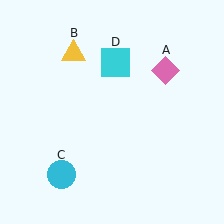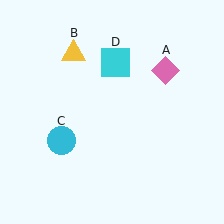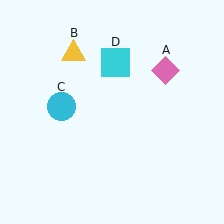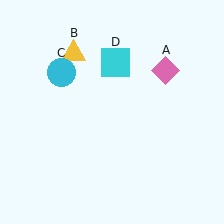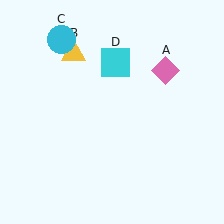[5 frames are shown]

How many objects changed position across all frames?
1 object changed position: cyan circle (object C).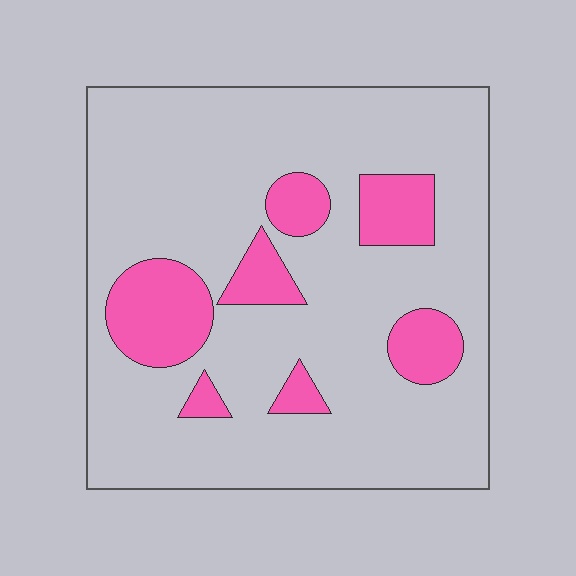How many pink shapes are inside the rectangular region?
7.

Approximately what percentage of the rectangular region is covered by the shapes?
Approximately 20%.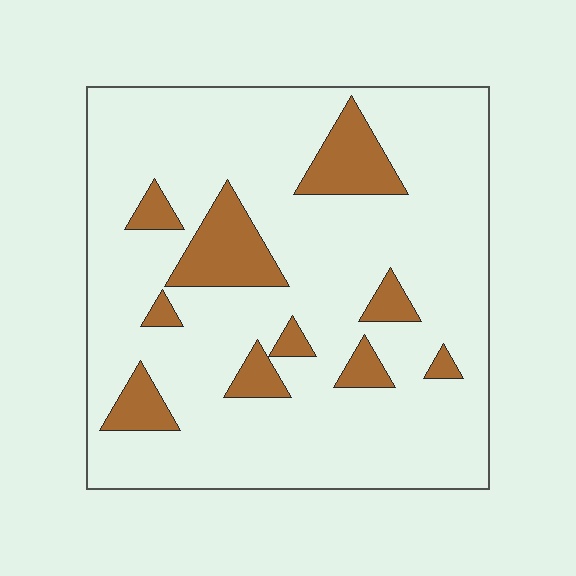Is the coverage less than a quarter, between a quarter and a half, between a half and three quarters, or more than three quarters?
Less than a quarter.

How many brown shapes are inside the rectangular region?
10.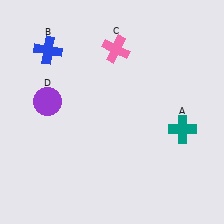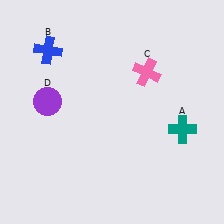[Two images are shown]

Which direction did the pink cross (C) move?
The pink cross (C) moved right.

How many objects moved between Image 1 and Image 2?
1 object moved between the two images.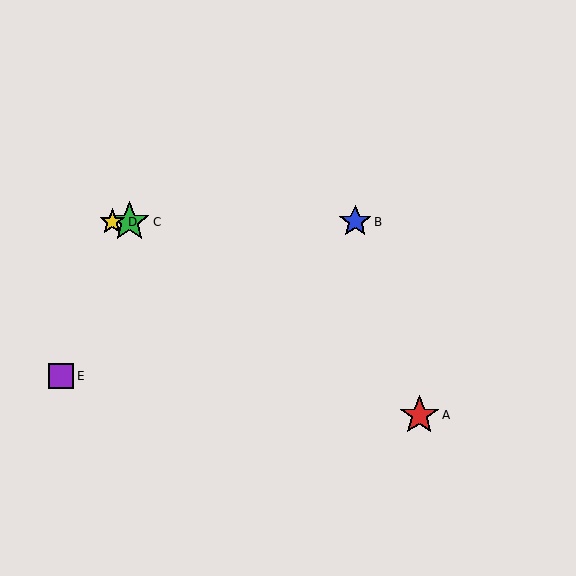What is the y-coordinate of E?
Object E is at y≈376.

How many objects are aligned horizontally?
3 objects (B, C, D) are aligned horizontally.